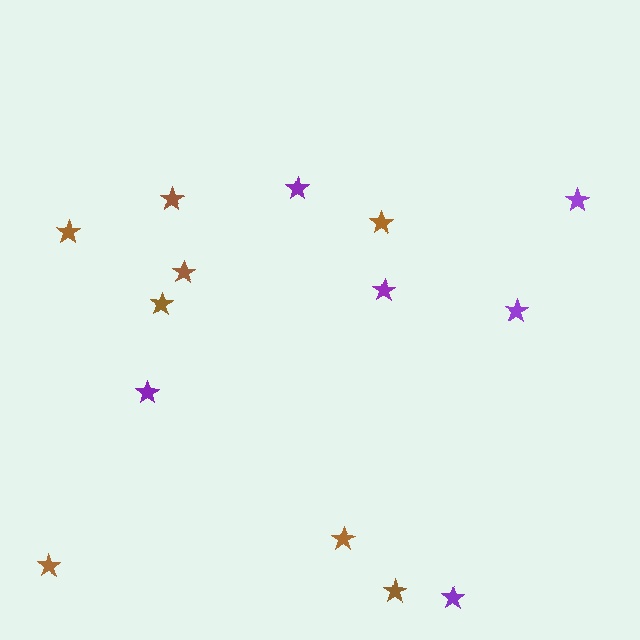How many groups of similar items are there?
There are 2 groups: one group of purple stars (6) and one group of brown stars (8).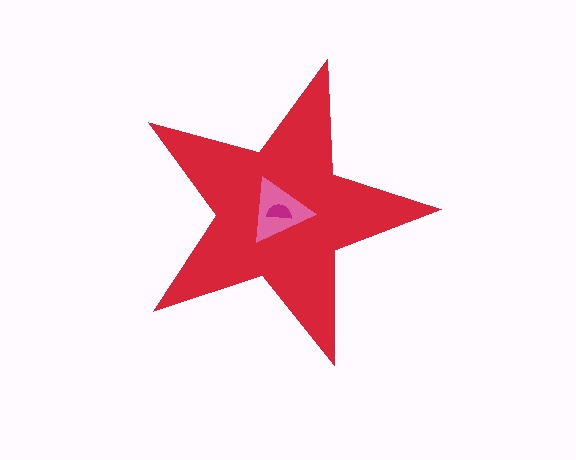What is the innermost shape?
The magenta semicircle.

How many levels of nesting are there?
3.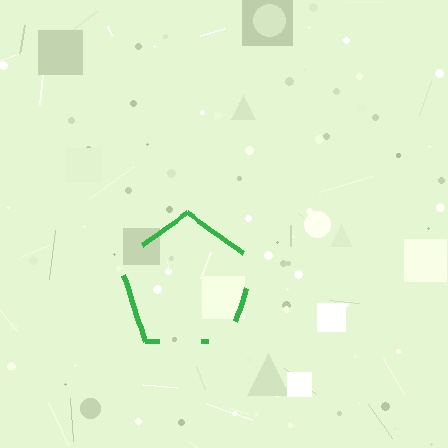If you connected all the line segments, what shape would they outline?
They would outline a pentagon.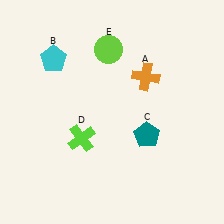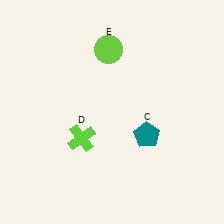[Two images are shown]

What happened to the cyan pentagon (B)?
The cyan pentagon (B) was removed in Image 2. It was in the top-left area of Image 1.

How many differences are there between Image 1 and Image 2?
There are 2 differences between the two images.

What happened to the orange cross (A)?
The orange cross (A) was removed in Image 2. It was in the top-right area of Image 1.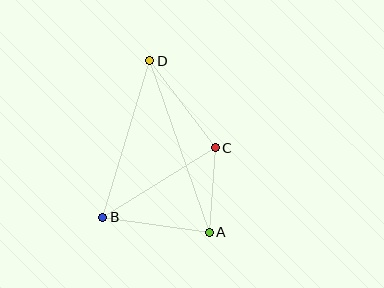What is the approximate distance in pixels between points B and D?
The distance between B and D is approximately 163 pixels.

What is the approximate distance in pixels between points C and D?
The distance between C and D is approximately 109 pixels.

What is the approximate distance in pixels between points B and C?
The distance between B and C is approximately 132 pixels.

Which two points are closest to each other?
Points A and C are closest to each other.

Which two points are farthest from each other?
Points A and D are farthest from each other.